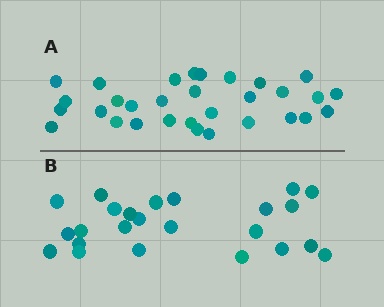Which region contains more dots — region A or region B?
Region A (the top region) has more dots.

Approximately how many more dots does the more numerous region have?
Region A has roughly 8 or so more dots than region B.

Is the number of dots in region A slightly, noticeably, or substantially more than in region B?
Region A has noticeably more, but not dramatically so. The ratio is roughly 1.3 to 1.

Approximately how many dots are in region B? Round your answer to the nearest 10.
About 20 dots. (The exact count is 24, which rounds to 20.)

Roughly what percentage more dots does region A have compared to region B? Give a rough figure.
About 30% more.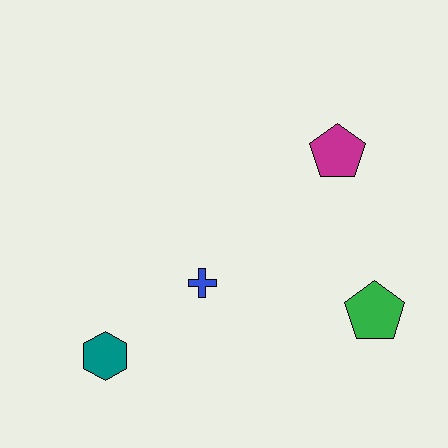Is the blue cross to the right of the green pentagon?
No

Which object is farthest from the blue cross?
The magenta pentagon is farthest from the blue cross.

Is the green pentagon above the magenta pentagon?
No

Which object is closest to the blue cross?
The teal hexagon is closest to the blue cross.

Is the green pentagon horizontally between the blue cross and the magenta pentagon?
No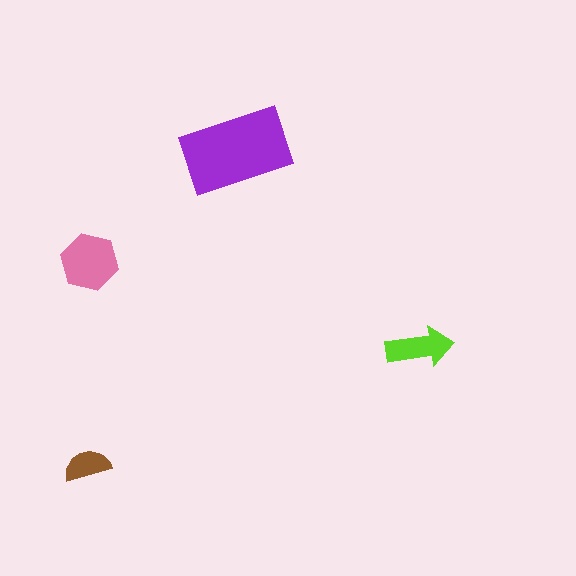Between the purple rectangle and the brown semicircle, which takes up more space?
The purple rectangle.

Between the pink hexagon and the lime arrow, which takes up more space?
The pink hexagon.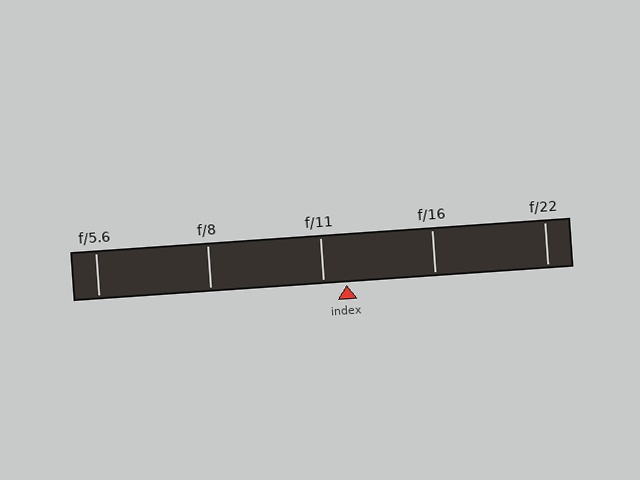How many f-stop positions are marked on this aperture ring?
There are 5 f-stop positions marked.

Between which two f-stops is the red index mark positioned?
The index mark is between f/11 and f/16.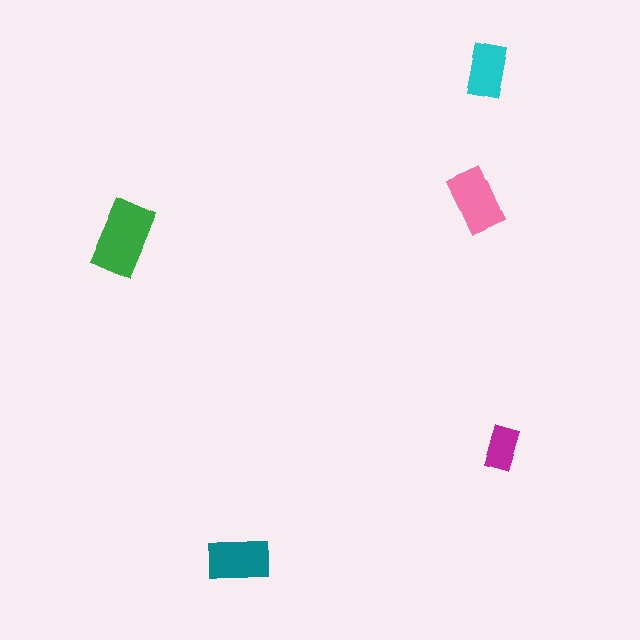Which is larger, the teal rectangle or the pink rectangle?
The pink one.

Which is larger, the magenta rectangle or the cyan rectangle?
The cyan one.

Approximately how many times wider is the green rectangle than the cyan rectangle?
About 1.5 times wider.